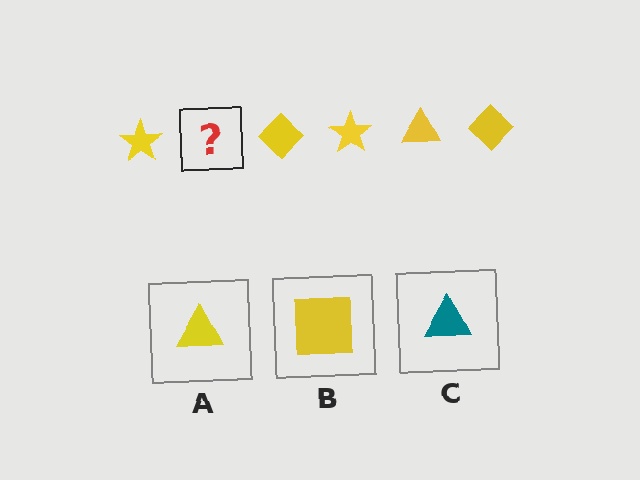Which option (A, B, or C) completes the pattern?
A.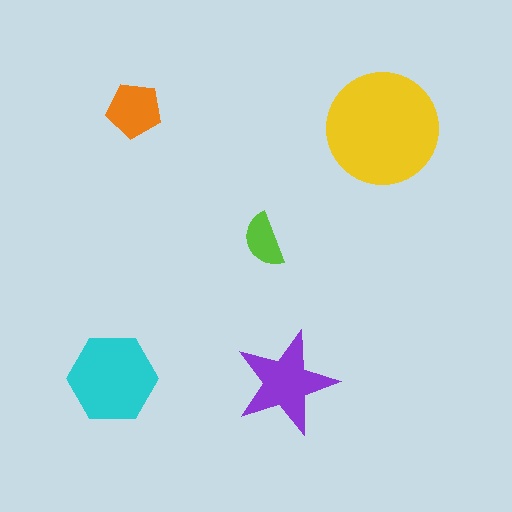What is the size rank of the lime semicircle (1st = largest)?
5th.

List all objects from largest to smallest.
The yellow circle, the cyan hexagon, the purple star, the orange pentagon, the lime semicircle.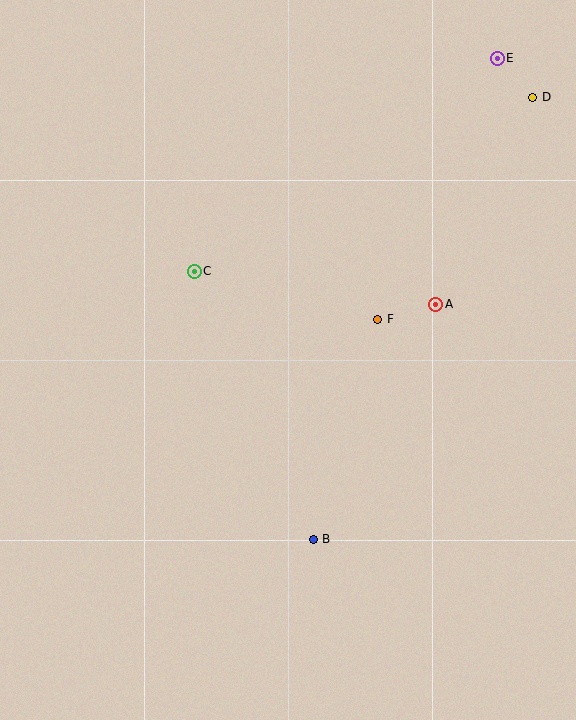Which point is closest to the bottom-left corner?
Point B is closest to the bottom-left corner.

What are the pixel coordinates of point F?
Point F is at (378, 319).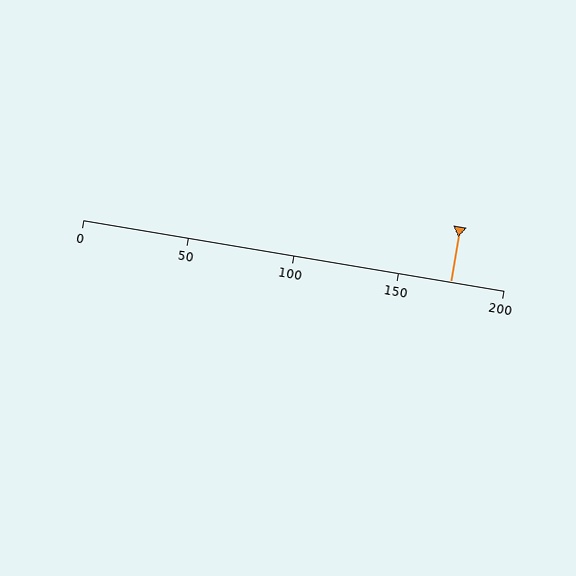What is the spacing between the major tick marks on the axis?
The major ticks are spaced 50 apart.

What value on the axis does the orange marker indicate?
The marker indicates approximately 175.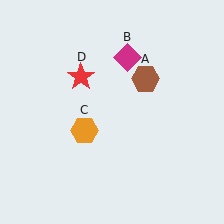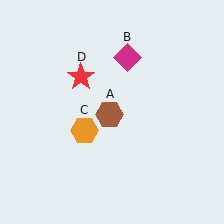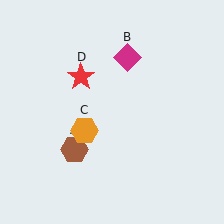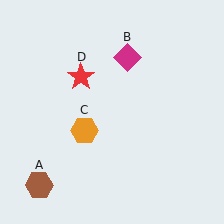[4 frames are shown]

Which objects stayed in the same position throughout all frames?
Magenta diamond (object B) and orange hexagon (object C) and red star (object D) remained stationary.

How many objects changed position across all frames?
1 object changed position: brown hexagon (object A).